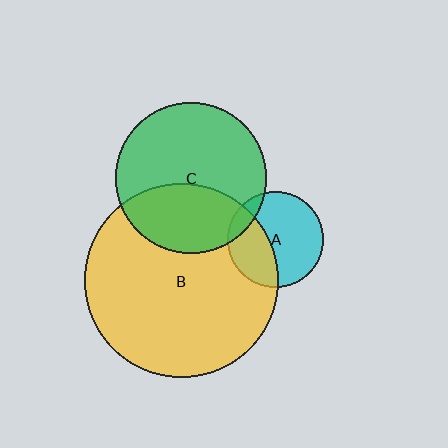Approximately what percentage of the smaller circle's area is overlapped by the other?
Approximately 35%.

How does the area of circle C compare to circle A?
Approximately 2.5 times.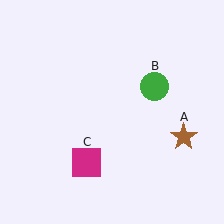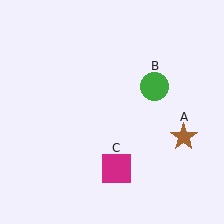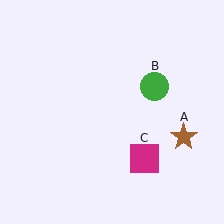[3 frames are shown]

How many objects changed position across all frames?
1 object changed position: magenta square (object C).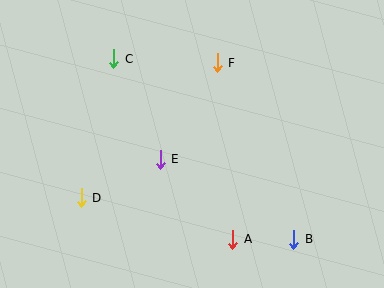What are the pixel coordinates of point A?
Point A is at (233, 239).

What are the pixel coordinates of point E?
Point E is at (160, 159).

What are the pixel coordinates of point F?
Point F is at (217, 63).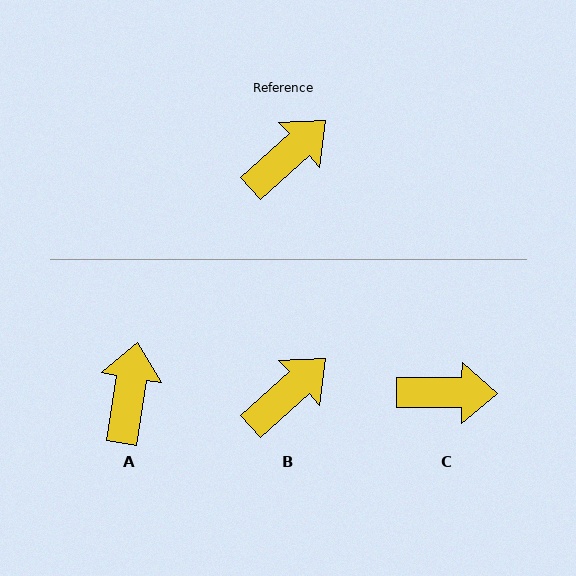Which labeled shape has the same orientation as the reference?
B.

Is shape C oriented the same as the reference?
No, it is off by about 43 degrees.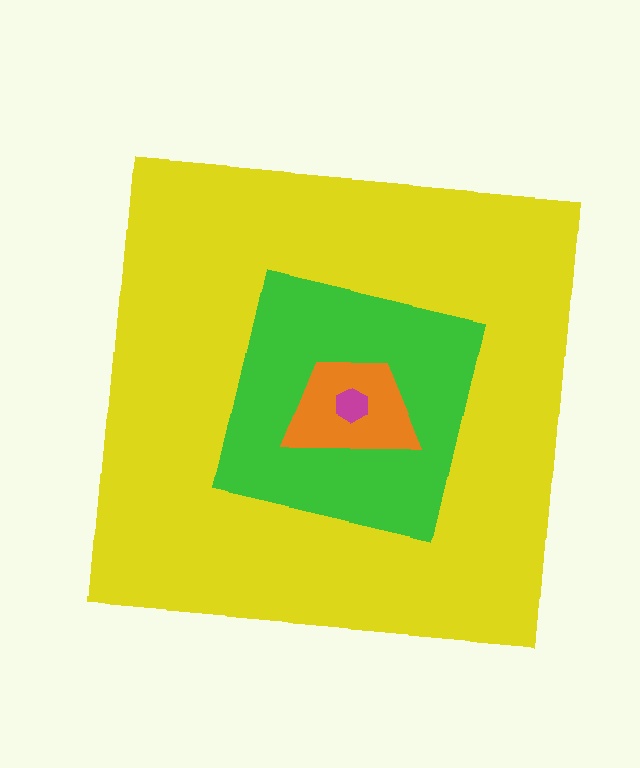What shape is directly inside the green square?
The orange trapezoid.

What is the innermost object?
The magenta hexagon.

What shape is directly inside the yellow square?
The green square.